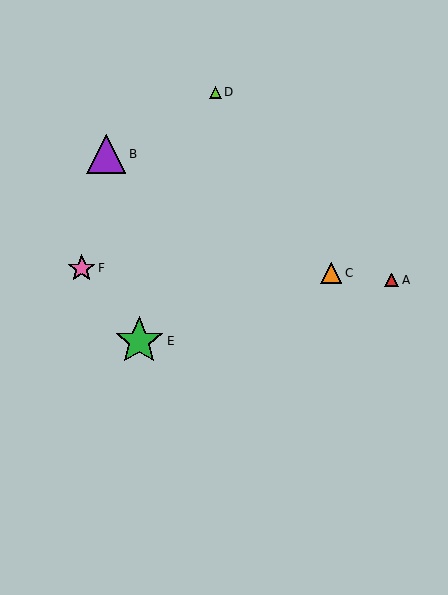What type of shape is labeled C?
Shape C is an orange triangle.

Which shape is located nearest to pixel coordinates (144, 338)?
The green star (labeled E) at (139, 341) is nearest to that location.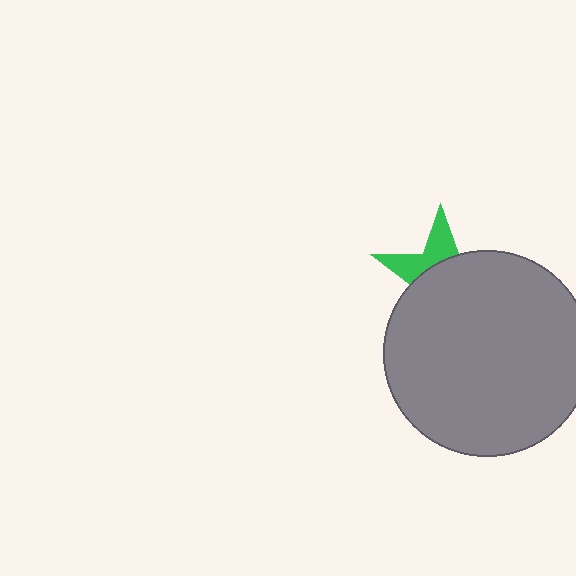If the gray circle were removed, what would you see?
You would see the complete green star.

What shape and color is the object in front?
The object in front is a gray circle.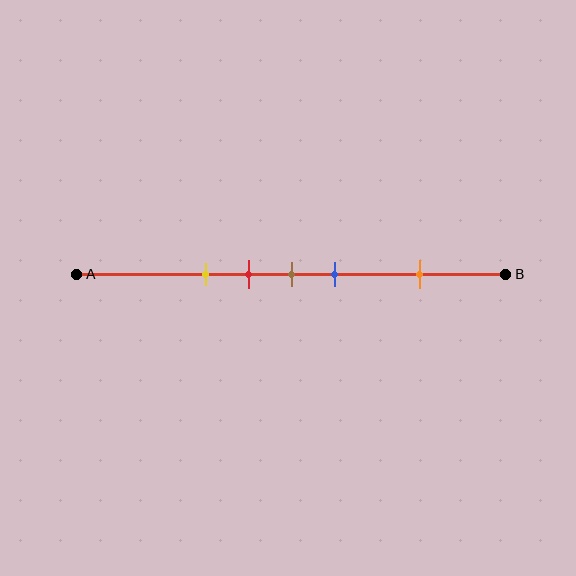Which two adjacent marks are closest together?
The red and brown marks are the closest adjacent pair.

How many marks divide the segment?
There are 5 marks dividing the segment.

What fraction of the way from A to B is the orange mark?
The orange mark is approximately 80% (0.8) of the way from A to B.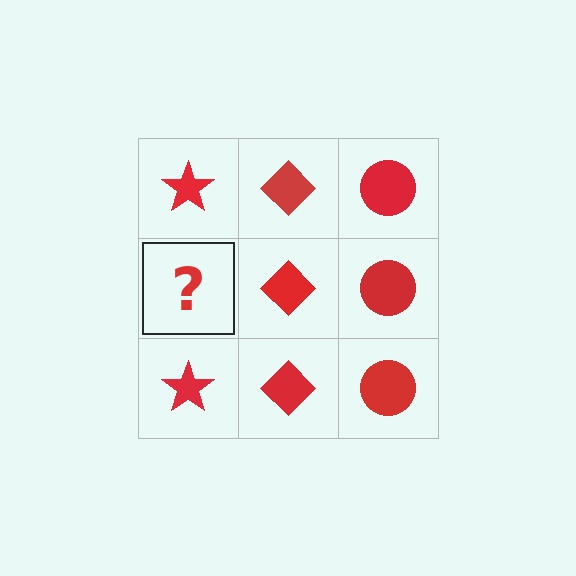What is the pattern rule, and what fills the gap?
The rule is that each column has a consistent shape. The gap should be filled with a red star.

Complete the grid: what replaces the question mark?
The question mark should be replaced with a red star.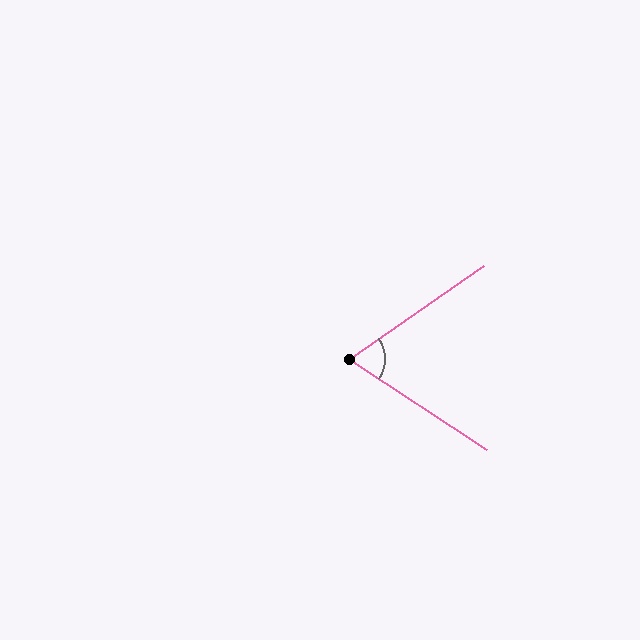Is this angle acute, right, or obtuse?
It is acute.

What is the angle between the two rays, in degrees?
Approximately 68 degrees.